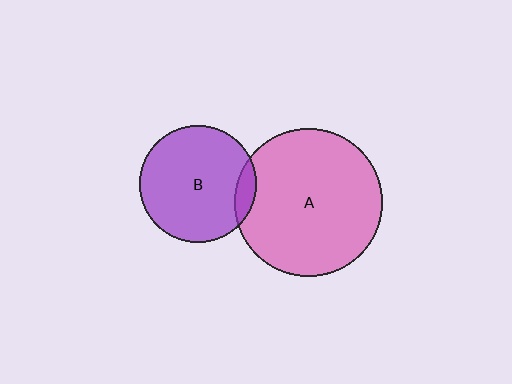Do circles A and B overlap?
Yes.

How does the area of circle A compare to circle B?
Approximately 1.6 times.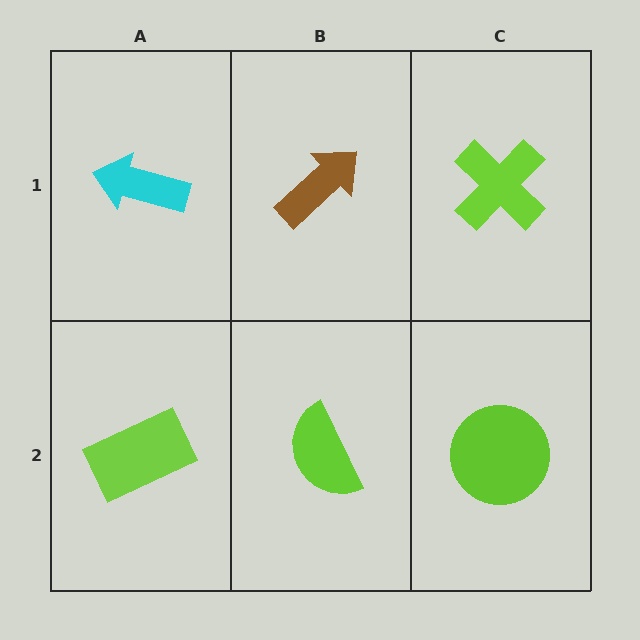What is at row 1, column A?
A cyan arrow.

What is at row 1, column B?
A brown arrow.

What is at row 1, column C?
A lime cross.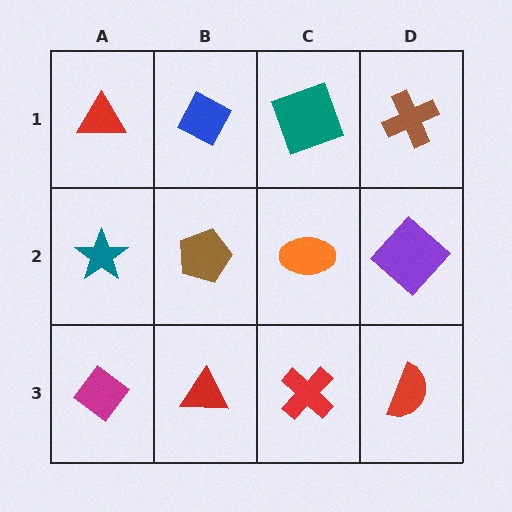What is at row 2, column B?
A brown pentagon.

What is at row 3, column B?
A red triangle.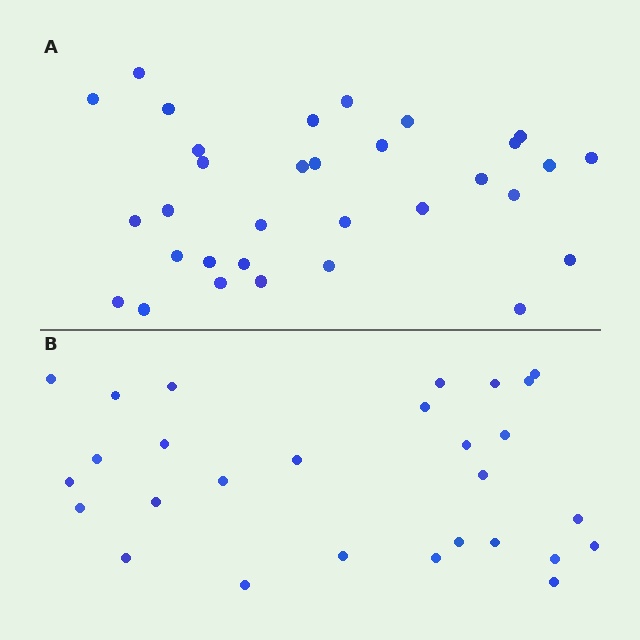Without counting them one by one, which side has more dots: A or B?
Region A (the top region) has more dots.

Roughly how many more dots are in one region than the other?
Region A has about 4 more dots than region B.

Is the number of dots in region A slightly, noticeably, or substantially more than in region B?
Region A has only slightly more — the two regions are fairly close. The ratio is roughly 1.1 to 1.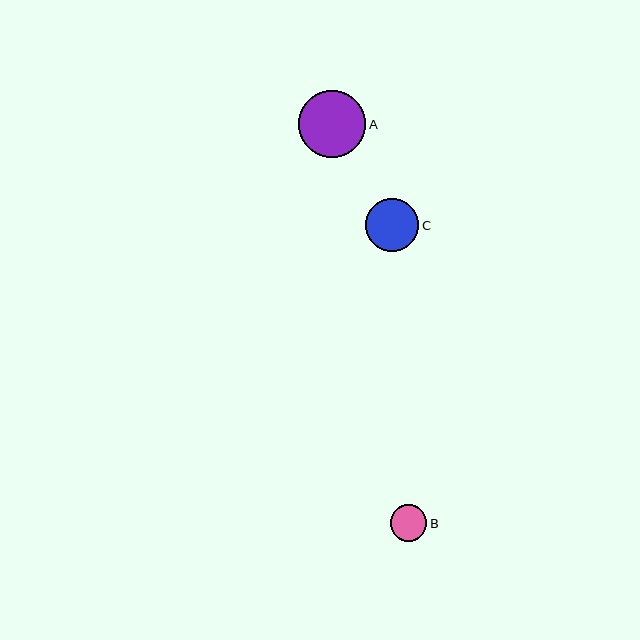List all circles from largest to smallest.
From largest to smallest: A, C, B.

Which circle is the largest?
Circle A is the largest with a size of approximately 67 pixels.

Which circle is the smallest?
Circle B is the smallest with a size of approximately 36 pixels.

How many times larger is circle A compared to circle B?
Circle A is approximately 1.9 times the size of circle B.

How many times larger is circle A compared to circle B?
Circle A is approximately 1.9 times the size of circle B.